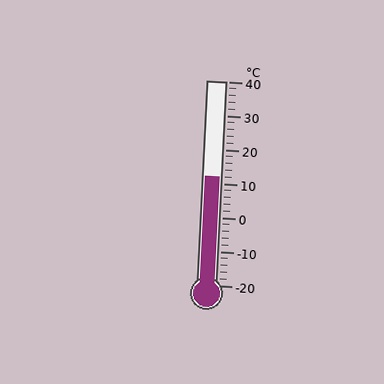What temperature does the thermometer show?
The thermometer shows approximately 12°C.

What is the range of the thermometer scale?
The thermometer scale ranges from -20°C to 40°C.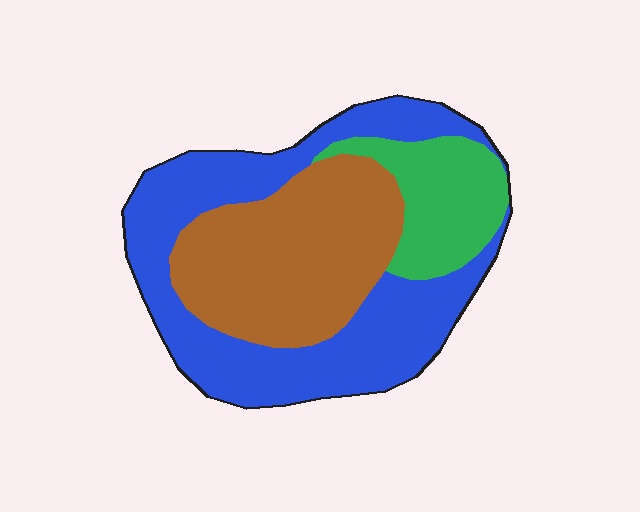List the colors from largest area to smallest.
From largest to smallest: blue, brown, green.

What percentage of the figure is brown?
Brown covers about 35% of the figure.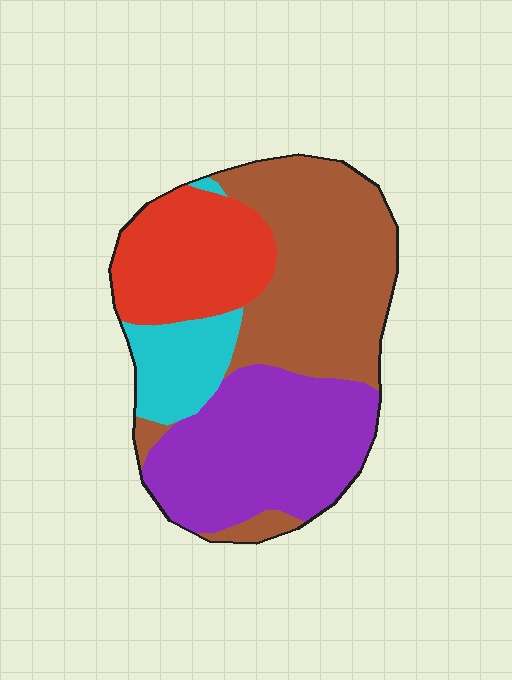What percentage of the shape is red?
Red covers 20% of the shape.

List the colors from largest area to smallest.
From largest to smallest: brown, purple, red, cyan.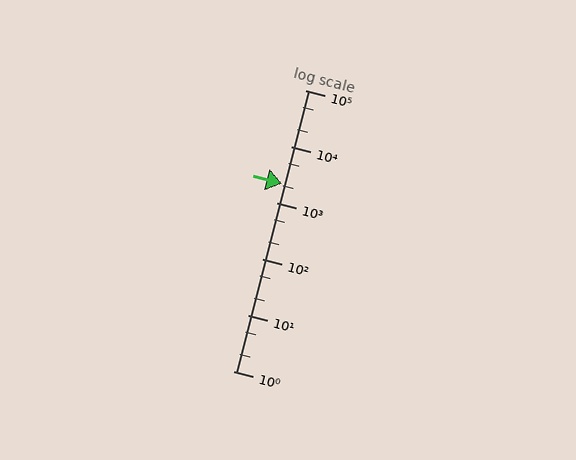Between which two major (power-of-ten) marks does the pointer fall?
The pointer is between 1000 and 10000.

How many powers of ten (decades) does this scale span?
The scale spans 5 decades, from 1 to 100000.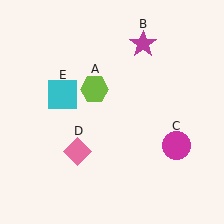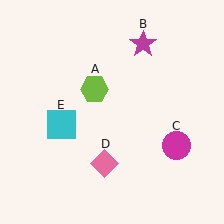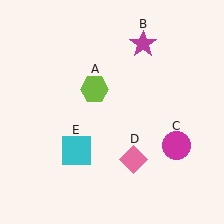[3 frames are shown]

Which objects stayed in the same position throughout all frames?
Lime hexagon (object A) and magenta star (object B) and magenta circle (object C) remained stationary.